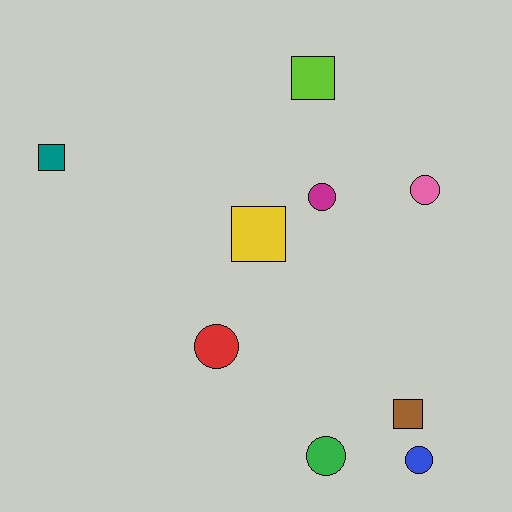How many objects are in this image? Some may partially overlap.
There are 9 objects.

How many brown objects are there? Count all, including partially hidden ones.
There is 1 brown object.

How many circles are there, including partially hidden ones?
There are 5 circles.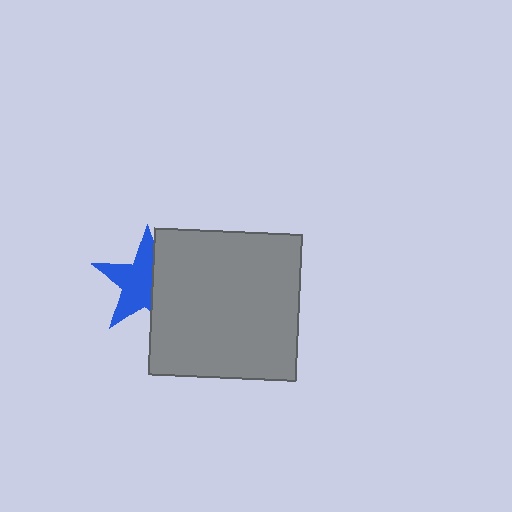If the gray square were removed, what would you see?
You would see the complete blue star.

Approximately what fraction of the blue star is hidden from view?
Roughly 37% of the blue star is hidden behind the gray square.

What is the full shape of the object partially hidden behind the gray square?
The partially hidden object is a blue star.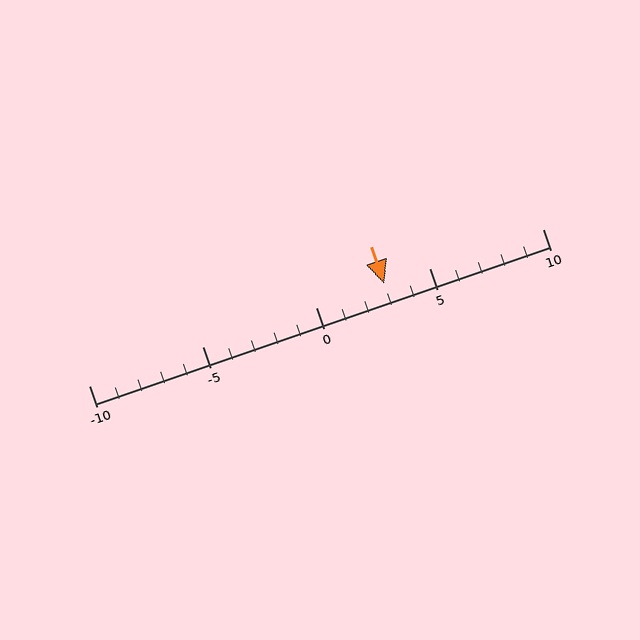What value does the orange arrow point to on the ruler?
The orange arrow points to approximately 3.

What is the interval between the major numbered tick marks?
The major tick marks are spaced 5 units apart.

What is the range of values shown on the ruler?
The ruler shows values from -10 to 10.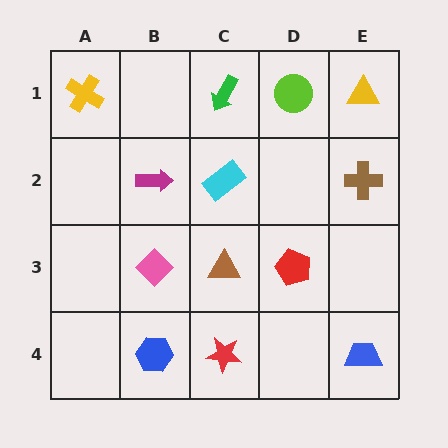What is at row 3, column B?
A pink diamond.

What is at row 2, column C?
A cyan rectangle.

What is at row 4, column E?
A blue trapezoid.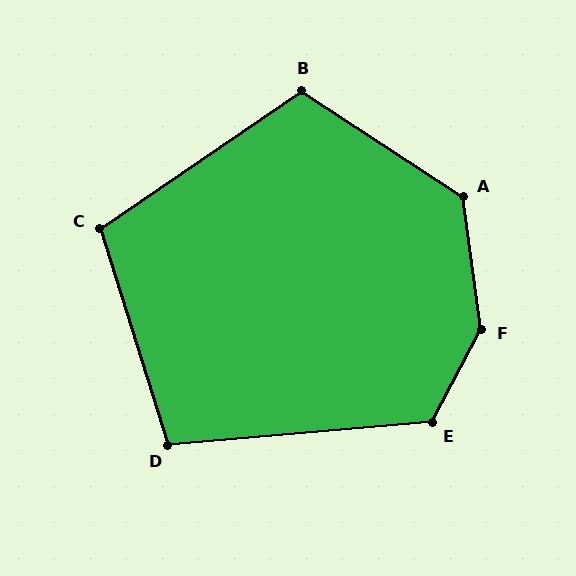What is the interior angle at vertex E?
Approximately 122 degrees (obtuse).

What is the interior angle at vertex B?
Approximately 113 degrees (obtuse).